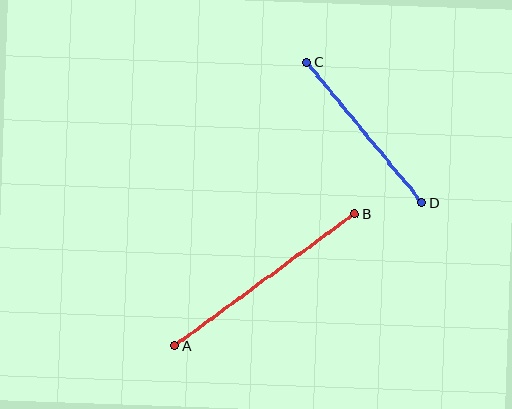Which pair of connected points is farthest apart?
Points A and B are farthest apart.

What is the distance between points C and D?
The distance is approximately 182 pixels.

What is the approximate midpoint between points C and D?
The midpoint is at approximately (364, 132) pixels.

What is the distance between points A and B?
The distance is approximately 223 pixels.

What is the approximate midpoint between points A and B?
The midpoint is at approximately (265, 279) pixels.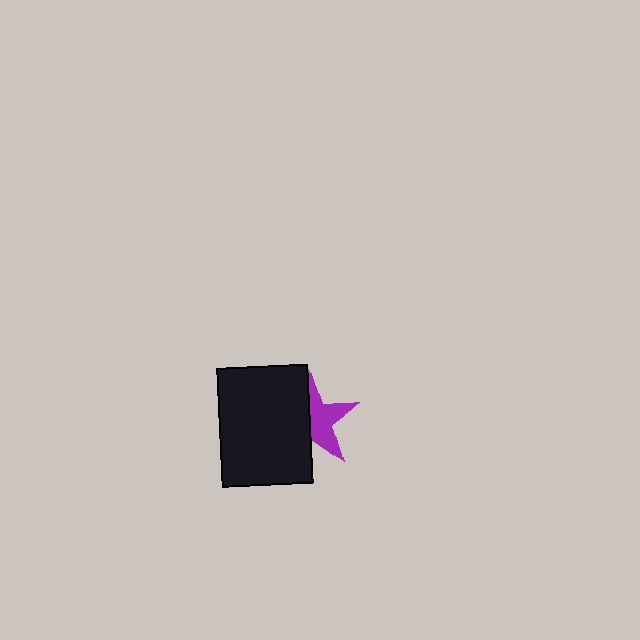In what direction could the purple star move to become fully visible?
The purple star could move right. That would shift it out from behind the black rectangle entirely.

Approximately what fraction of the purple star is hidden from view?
Roughly 48% of the purple star is hidden behind the black rectangle.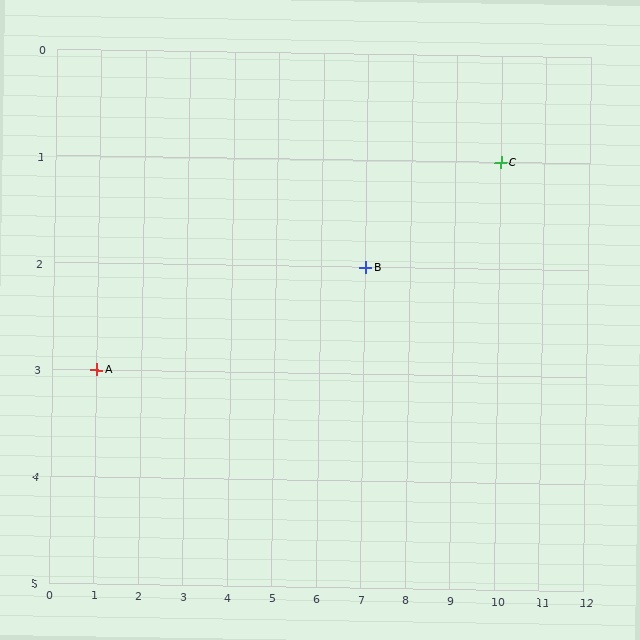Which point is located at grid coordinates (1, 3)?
Point A is at (1, 3).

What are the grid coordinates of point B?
Point B is at grid coordinates (7, 2).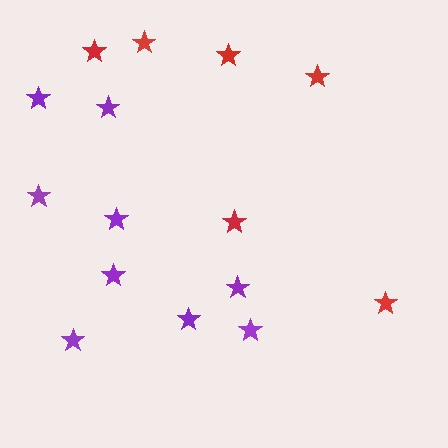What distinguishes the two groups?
There are 2 groups: one group of purple stars (9) and one group of red stars (6).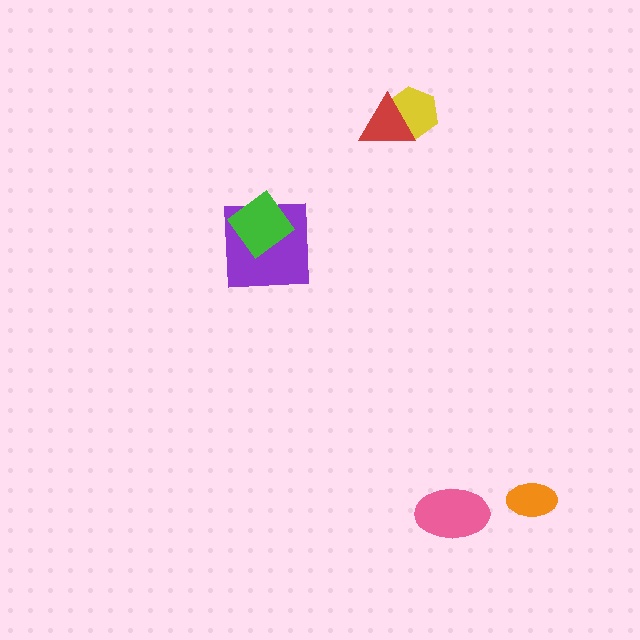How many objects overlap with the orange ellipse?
0 objects overlap with the orange ellipse.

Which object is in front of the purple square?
The green diamond is in front of the purple square.